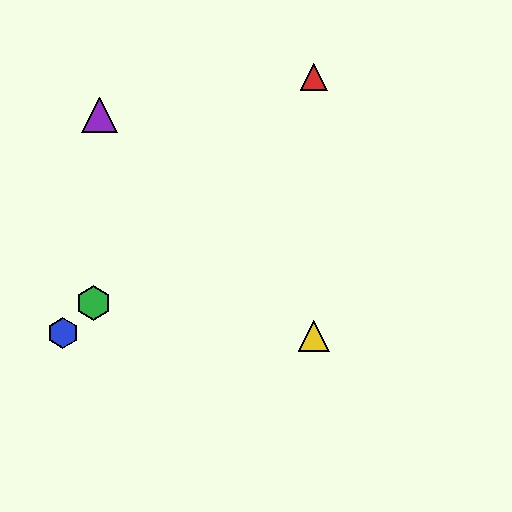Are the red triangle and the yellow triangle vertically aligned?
Yes, both are at x≈314.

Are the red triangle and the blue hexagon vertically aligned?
No, the red triangle is at x≈314 and the blue hexagon is at x≈63.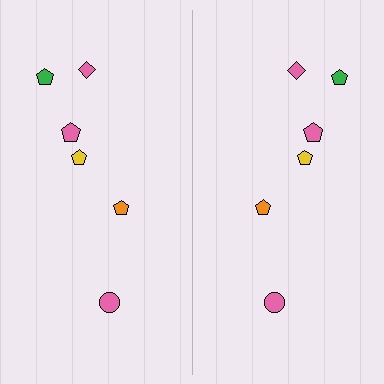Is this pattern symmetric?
Yes, this pattern has bilateral (reflection) symmetry.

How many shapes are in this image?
There are 12 shapes in this image.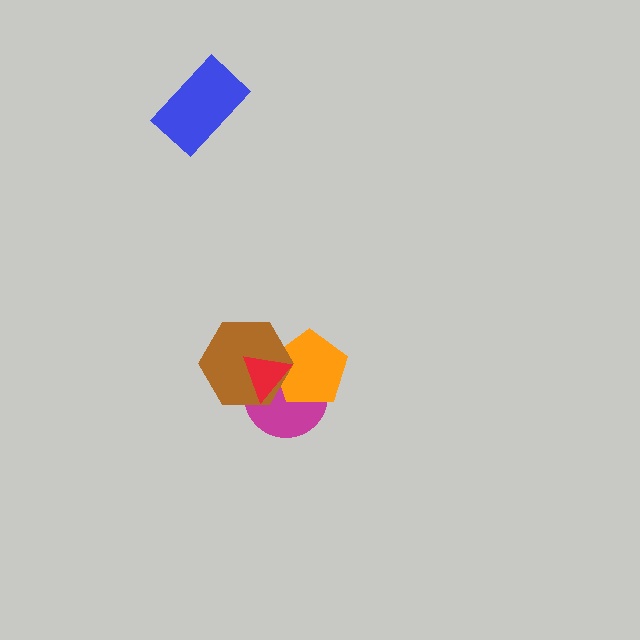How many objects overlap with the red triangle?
3 objects overlap with the red triangle.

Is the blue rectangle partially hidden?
No, no other shape covers it.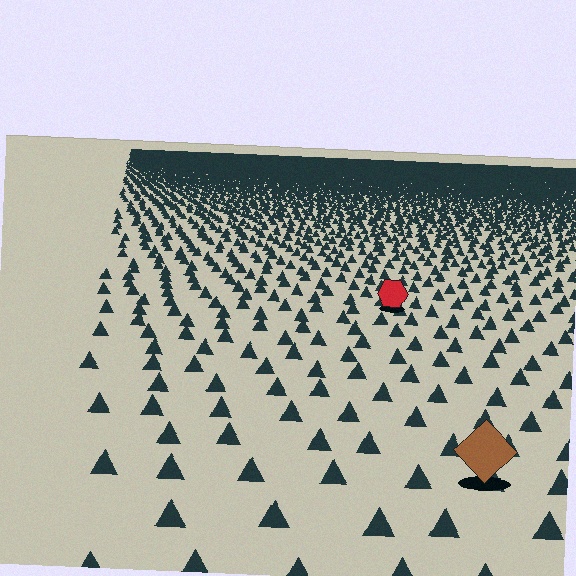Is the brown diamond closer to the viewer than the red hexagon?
Yes. The brown diamond is closer — you can tell from the texture gradient: the ground texture is coarser near it.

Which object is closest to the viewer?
The brown diamond is closest. The texture marks near it are larger and more spread out.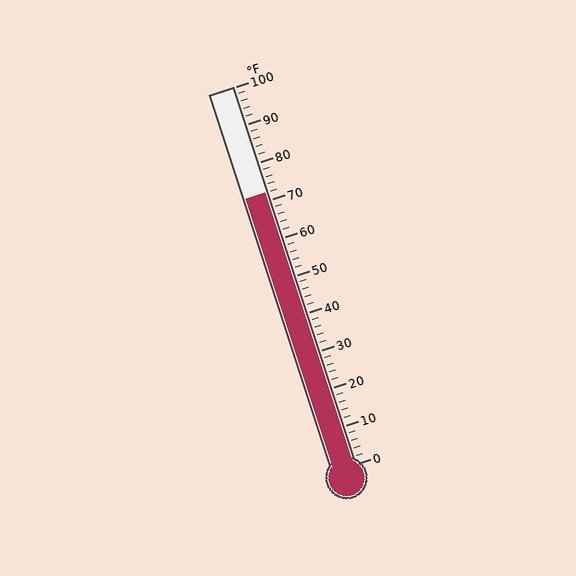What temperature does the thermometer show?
The thermometer shows approximately 72°F.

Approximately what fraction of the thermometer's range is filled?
The thermometer is filled to approximately 70% of its range.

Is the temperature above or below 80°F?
The temperature is below 80°F.